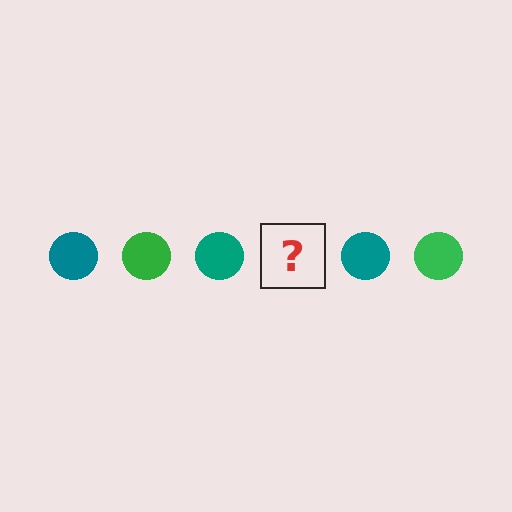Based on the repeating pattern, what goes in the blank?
The blank should be a green circle.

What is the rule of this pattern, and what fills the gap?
The rule is that the pattern cycles through teal, green circles. The gap should be filled with a green circle.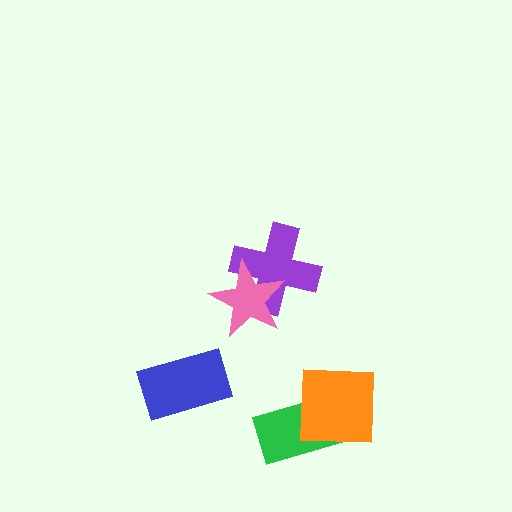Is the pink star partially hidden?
No, no other shape covers it.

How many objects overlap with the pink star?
1 object overlaps with the pink star.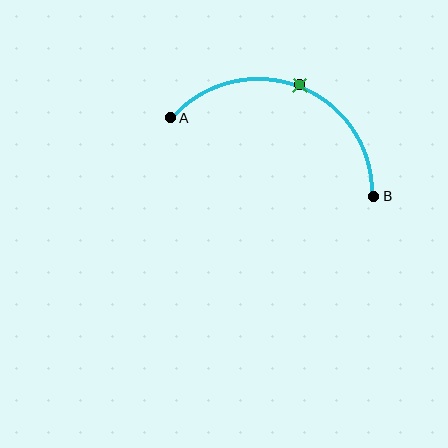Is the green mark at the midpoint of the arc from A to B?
Yes. The green mark lies on the arc at equal arc-length from both A and B — it is the arc midpoint.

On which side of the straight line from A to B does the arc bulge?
The arc bulges above the straight line connecting A and B.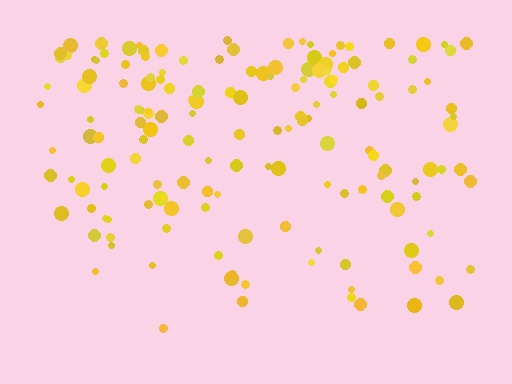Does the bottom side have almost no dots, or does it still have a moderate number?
Still a moderate number, just noticeably fewer than the top.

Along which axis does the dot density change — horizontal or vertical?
Vertical.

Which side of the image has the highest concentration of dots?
The top.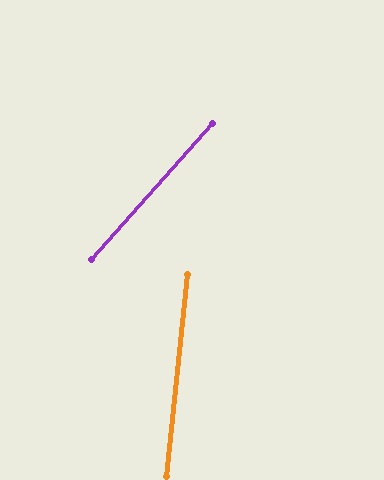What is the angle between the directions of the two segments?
Approximately 36 degrees.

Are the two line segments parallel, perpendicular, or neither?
Neither parallel nor perpendicular — they differ by about 36°.